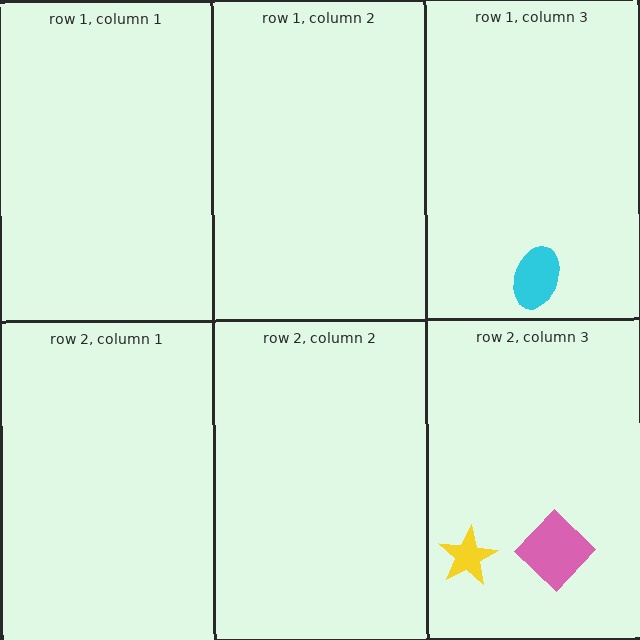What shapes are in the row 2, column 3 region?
The pink diamond, the yellow star.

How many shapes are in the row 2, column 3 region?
2.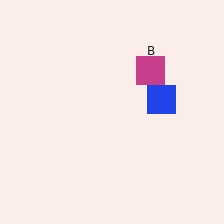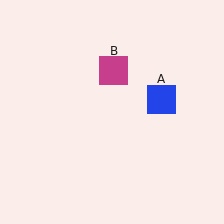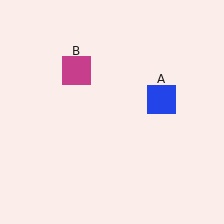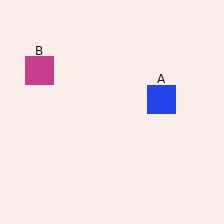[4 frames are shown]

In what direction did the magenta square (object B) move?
The magenta square (object B) moved left.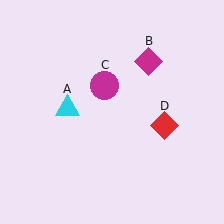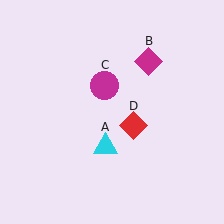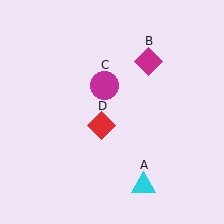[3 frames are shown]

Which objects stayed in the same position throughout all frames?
Magenta diamond (object B) and magenta circle (object C) remained stationary.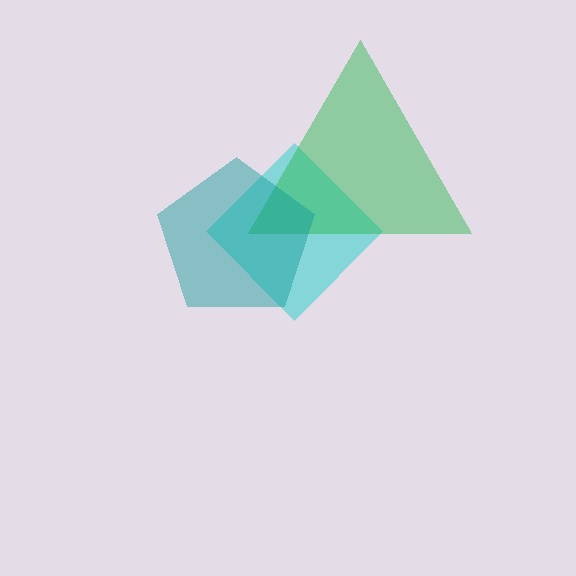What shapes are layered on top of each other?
The layered shapes are: a cyan diamond, a green triangle, a teal pentagon.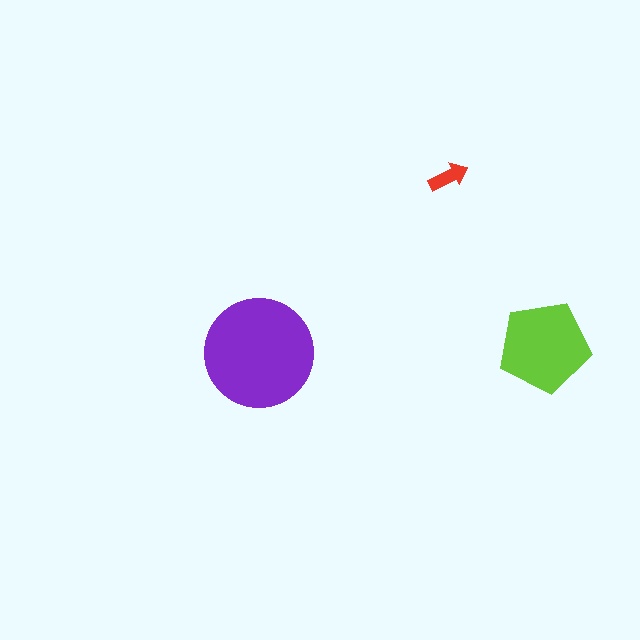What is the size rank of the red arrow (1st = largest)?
3rd.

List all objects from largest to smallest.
The purple circle, the lime pentagon, the red arrow.